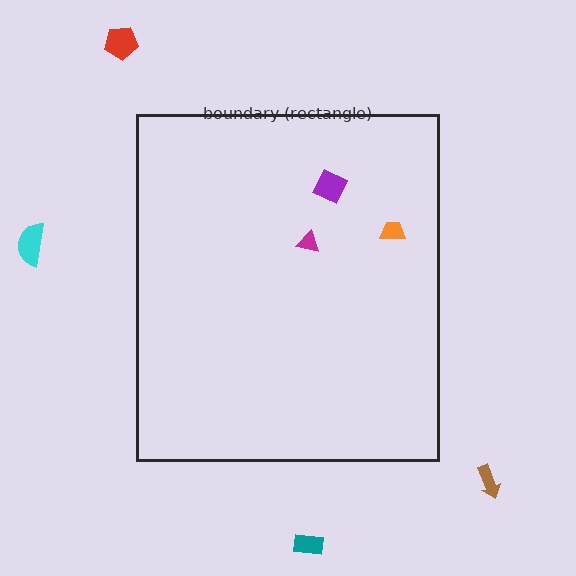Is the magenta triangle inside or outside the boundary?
Inside.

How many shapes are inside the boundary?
3 inside, 4 outside.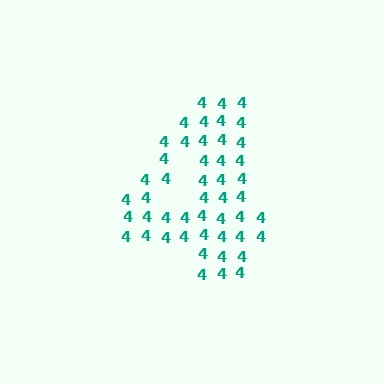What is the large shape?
The large shape is the digit 4.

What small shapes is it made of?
It is made of small digit 4's.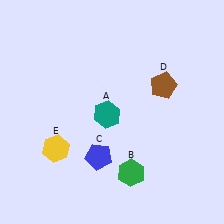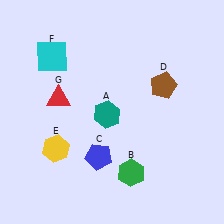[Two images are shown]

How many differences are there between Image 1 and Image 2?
There are 2 differences between the two images.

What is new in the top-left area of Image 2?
A red triangle (G) was added in the top-left area of Image 2.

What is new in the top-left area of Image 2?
A cyan square (F) was added in the top-left area of Image 2.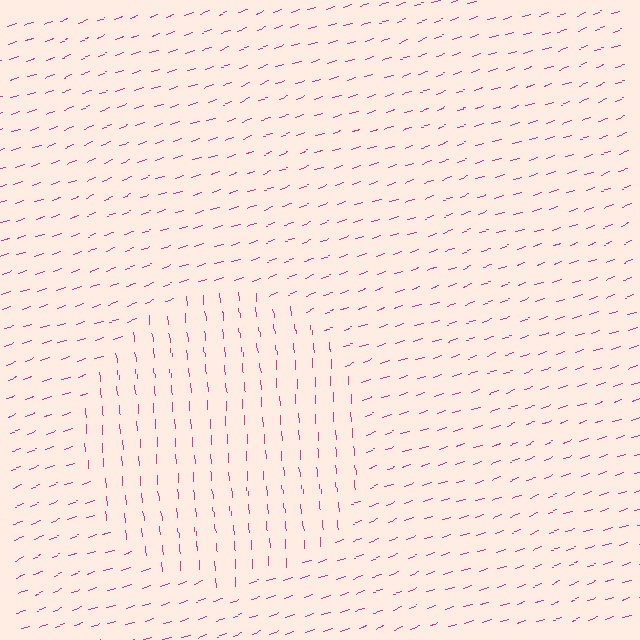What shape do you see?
I see a circle.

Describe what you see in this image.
The image is filled with small magenta line segments. A circle region in the image has lines oriented differently from the surrounding lines, creating a visible texture boundary.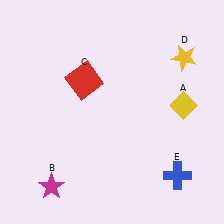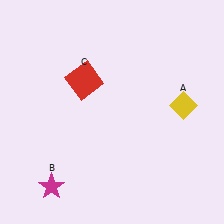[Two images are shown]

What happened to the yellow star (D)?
The yellow star (D) was removed in Image 2. It was in the top-right area of Image 1.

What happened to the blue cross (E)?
The blue cross (E) was removed in Image 2. It was in the bottom-right area of Image 1.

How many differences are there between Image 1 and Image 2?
There are 2 differences between the two images.